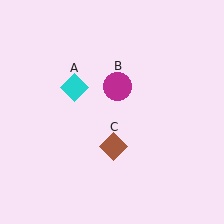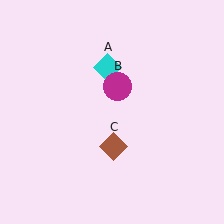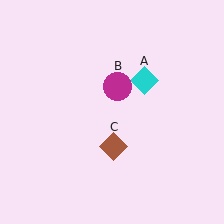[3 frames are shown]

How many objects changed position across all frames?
1 object changed position: cyan diamond (object A).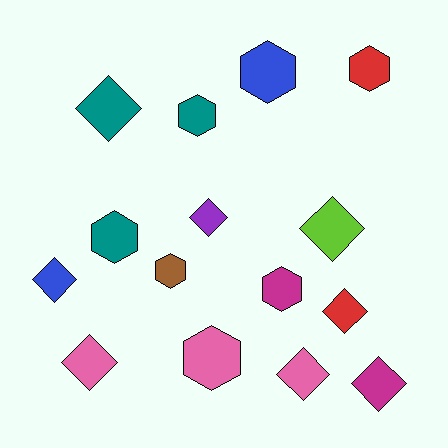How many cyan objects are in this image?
There are no cyan objects.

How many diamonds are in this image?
There are 8 diamonds.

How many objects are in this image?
There are 15 objects.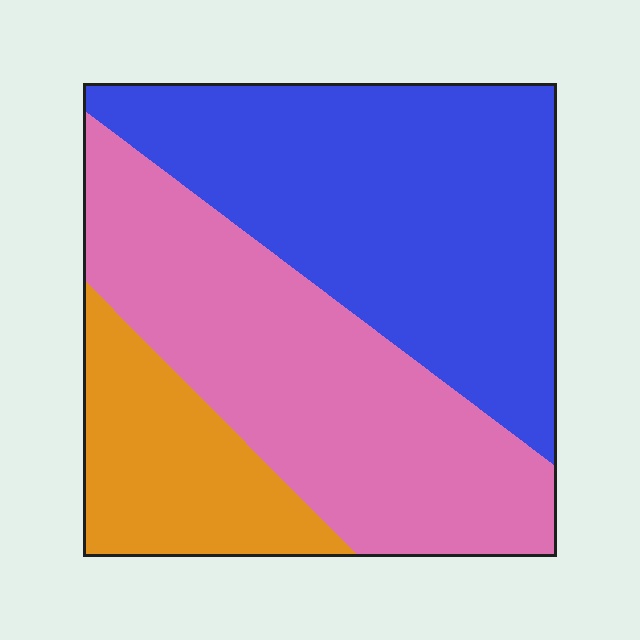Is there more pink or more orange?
Pink.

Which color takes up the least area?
Orange, at roughly 15%.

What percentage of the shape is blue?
Blue covers 43% of the shape.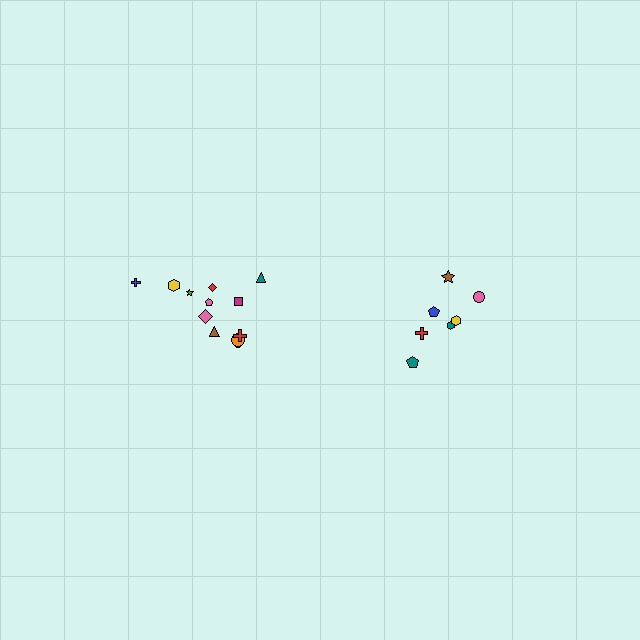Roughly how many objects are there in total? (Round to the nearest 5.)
Roughly 20 objects in total.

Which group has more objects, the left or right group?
The left group.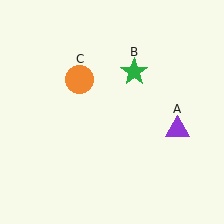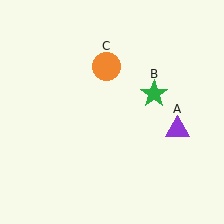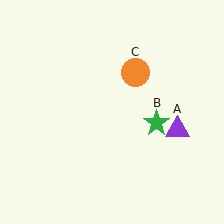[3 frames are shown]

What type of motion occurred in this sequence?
The green star (object B), orange circle (object C) rotated clockwise around the center of the scene.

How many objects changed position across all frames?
2 objects changed position: green star (object B), orange circle (object C).